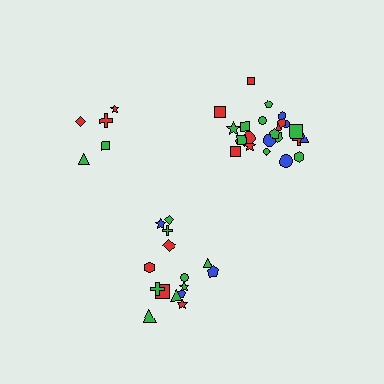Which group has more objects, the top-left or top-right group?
The top-right group.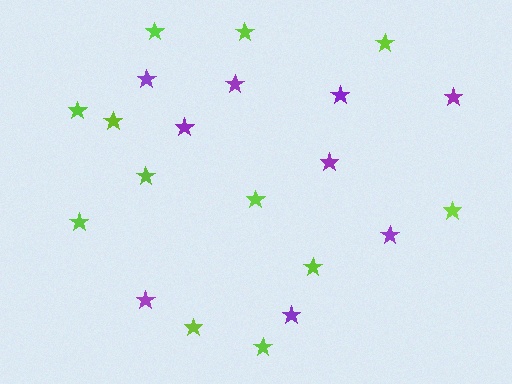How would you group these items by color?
There are 2 groups: one group of lime stars (12) and one group of purple stars (9).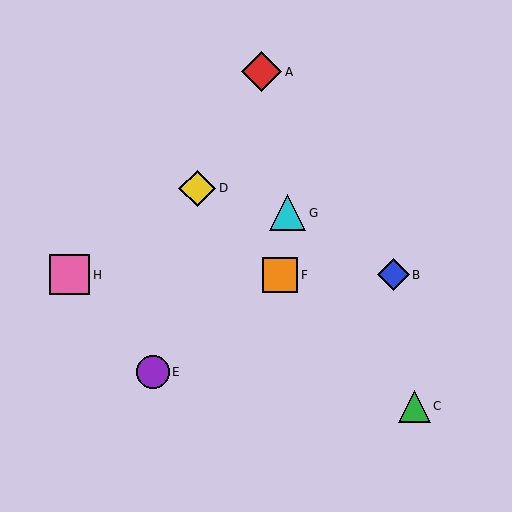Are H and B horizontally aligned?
Yes, both are at y≈275.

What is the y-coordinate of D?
Object D is at y≈188.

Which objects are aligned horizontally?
Objects B, F, H are aligned horizontally.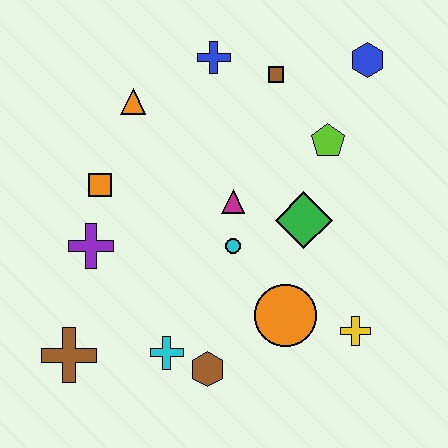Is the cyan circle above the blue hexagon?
No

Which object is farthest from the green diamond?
The brown cross is farthest from the green diamond.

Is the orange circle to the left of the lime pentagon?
Yes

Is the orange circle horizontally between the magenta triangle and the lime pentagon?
Yes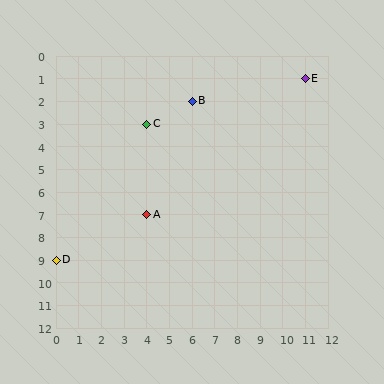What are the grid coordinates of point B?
Point B is at grid coordinates (6, 2).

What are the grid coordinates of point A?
Point A is at grid coordinates (4, 7).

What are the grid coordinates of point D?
Point D is at grid coordinates (0, 9).